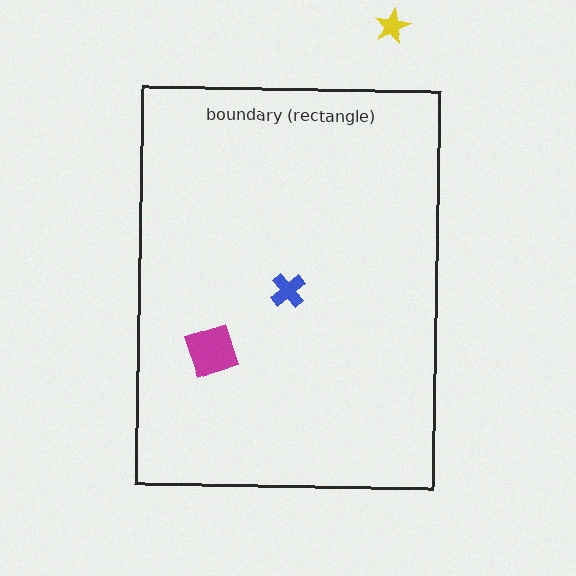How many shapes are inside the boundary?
2 inside, 1 outside.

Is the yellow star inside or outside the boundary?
Outside.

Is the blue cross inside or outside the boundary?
Inside.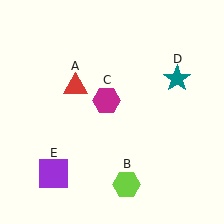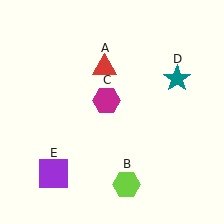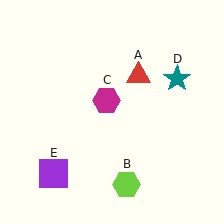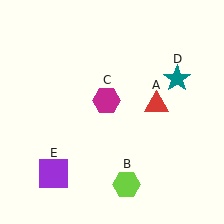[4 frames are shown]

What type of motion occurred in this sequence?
The red triangle (object A) rotated clockwise around the center of the scene.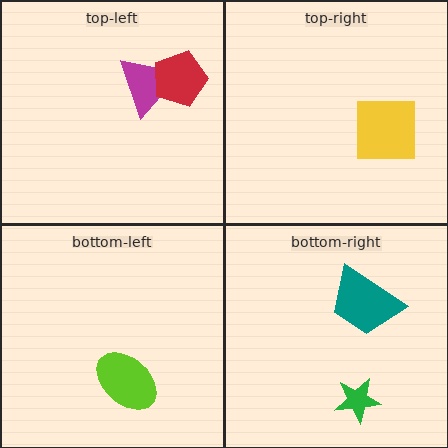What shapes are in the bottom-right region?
The teal trapezoid, the green star.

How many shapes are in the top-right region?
1.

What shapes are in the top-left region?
The magenta triangle, the red pentagon.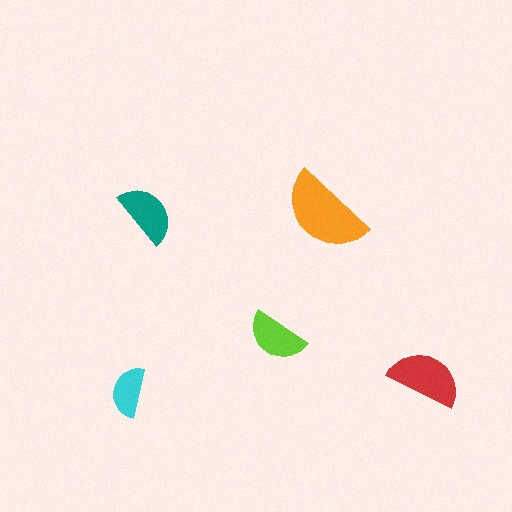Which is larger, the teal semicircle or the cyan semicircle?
The teal one.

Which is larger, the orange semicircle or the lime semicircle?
The orange one.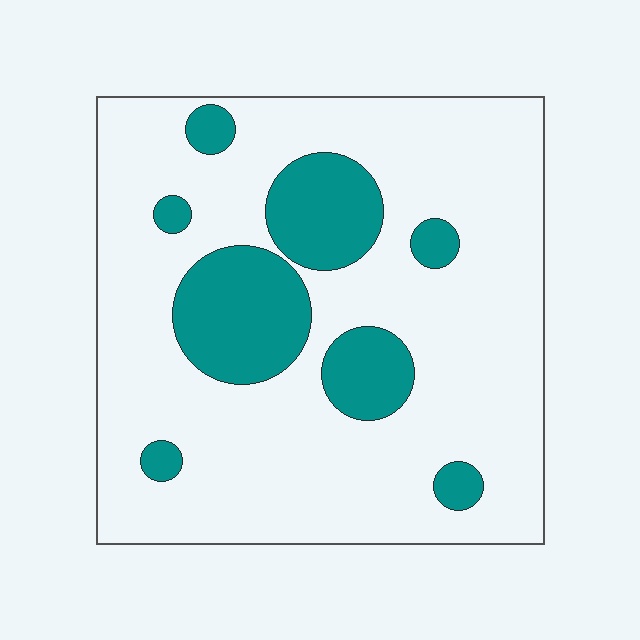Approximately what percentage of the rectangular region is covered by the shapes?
Approximately 20%.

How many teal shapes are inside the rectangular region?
8.